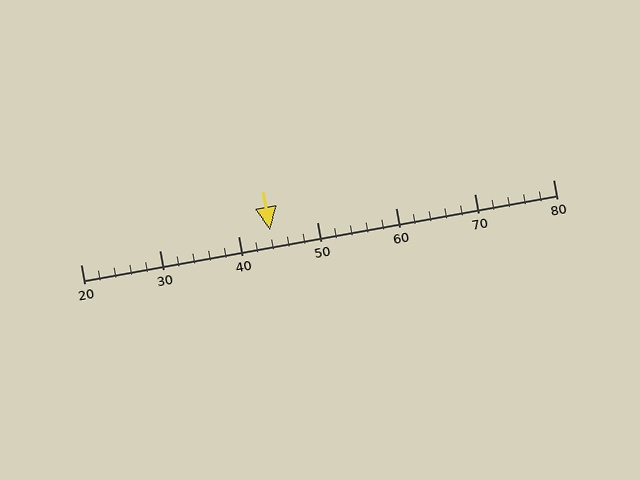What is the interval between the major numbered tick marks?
The major tick marks are spaced 10 units apart.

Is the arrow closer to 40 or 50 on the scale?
The arrow is closer to 40.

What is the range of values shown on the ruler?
The ruler shows values from 20 to 80.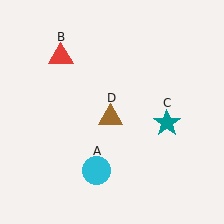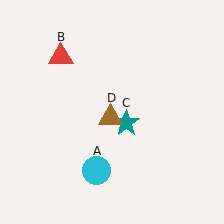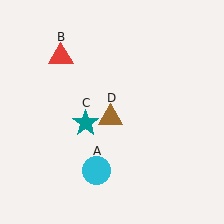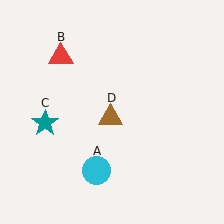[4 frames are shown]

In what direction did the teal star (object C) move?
The teal star (object C) moved left.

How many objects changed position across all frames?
1 object changed position: teal star (object C).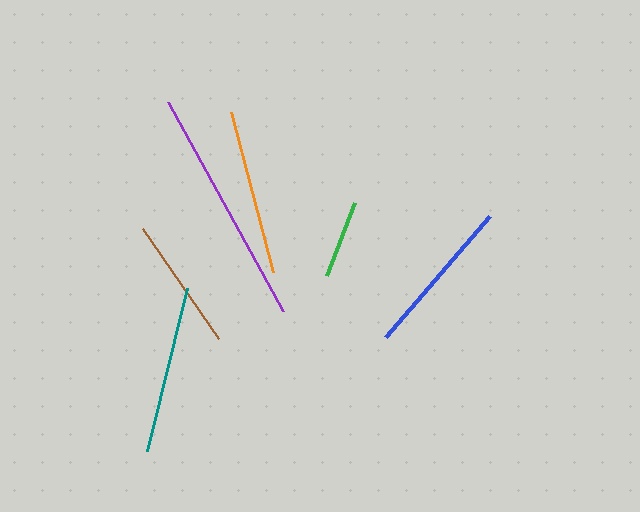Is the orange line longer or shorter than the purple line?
The purple line is longer than the orange line.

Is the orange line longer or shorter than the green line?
The orange line is longer than the green line.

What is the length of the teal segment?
The teal segment is approximately 168 pixels long.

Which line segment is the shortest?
The green line is the shortest at approximately 78 pixels.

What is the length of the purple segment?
The purple segment is approximately 238 pixels long.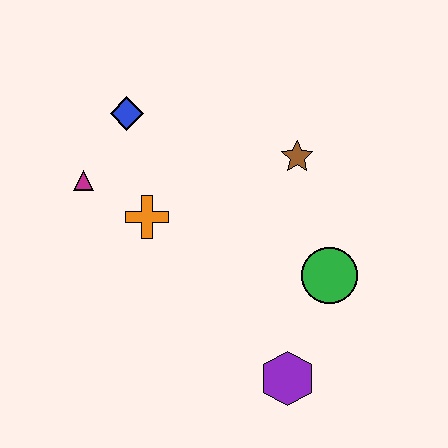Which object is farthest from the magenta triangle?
The purple hexagon is farthest from the magenta triangle.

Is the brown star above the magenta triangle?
Yes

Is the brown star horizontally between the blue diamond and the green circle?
Yes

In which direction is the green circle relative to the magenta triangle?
The green circle is to the right of the magenta triangle.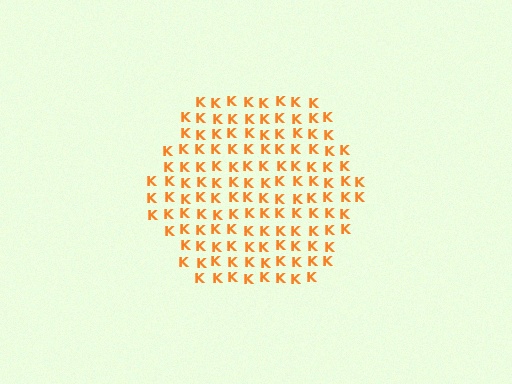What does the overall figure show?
The overall figure shows a hexagon.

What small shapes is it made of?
It is made of small letter K's.